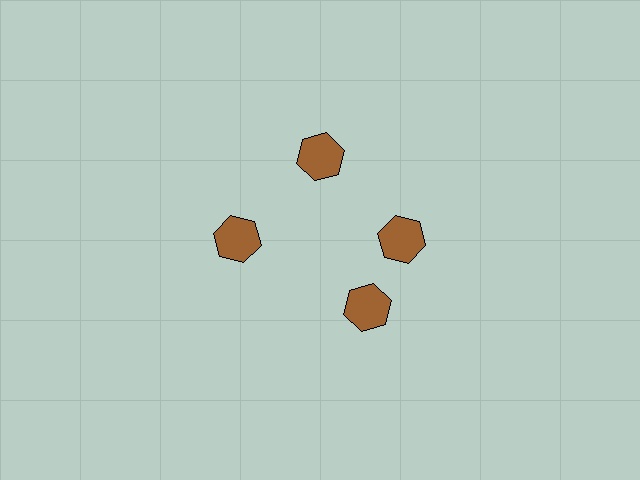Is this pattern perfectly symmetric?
No. The 4 brown hexagons are arranged in a ring, but one element near the 6 o'clock position is rotated out of alignment along the ring, breaking the 4-fold rotational symmetry.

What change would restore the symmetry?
The symmetry would be restored by rotating it back into even spacing with its neighbors so that all 4 hexagons sit at equal angles and equal distance from the center.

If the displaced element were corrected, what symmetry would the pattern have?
It would have 4-fold rotational symmetry — the pattern would map onto itself every 90 degrees.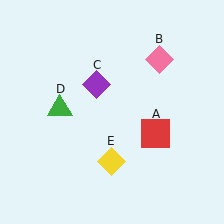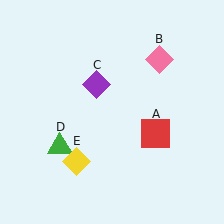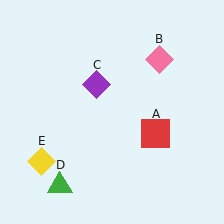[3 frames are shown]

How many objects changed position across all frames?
2 objects changed position: green triangle (object D), yellow diamond (object E).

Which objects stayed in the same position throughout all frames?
Red square (object A) and pink diamond (object B) and purple diamond (object C) remained stationary.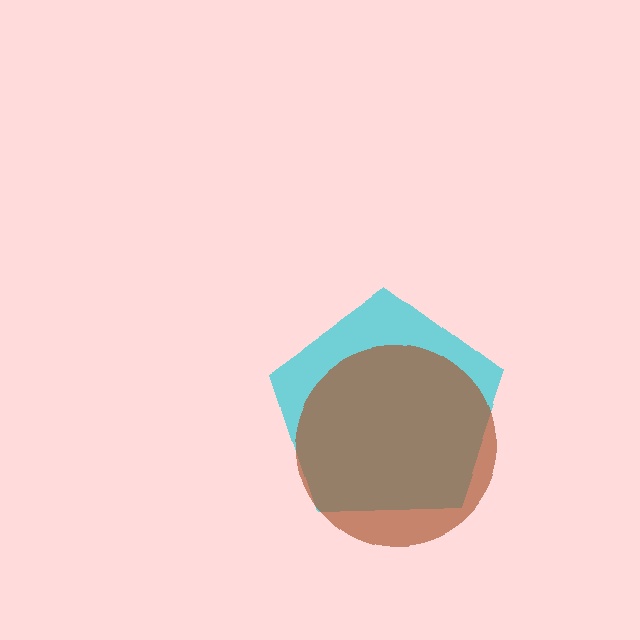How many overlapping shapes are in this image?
There are 2 overlapping shapes in the image.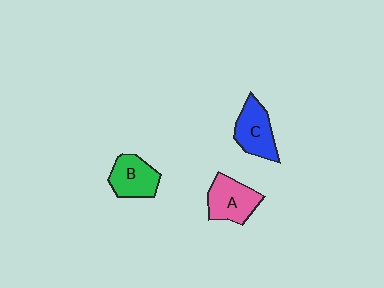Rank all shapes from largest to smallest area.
From largest to smallest: A (pink), C (blue), B (green).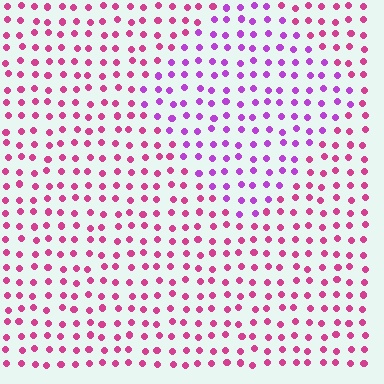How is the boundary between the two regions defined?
The boundary is defined purely by a slight shift in hue (about 37 degrees). Spacing, size, and orientation are identical on both sides.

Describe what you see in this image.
The image is filled with small magenta elements in a uniform arrangement. A diamond-shaped region is visible where the elements are tinted to a slightly different hue, forming a subtle color boundary.